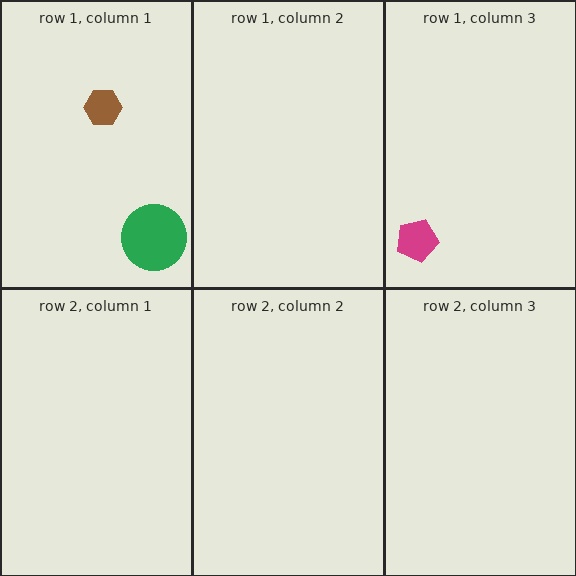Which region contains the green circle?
The row 1, column 1 region.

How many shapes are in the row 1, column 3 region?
1.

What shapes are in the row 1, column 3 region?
The magenta pentagon.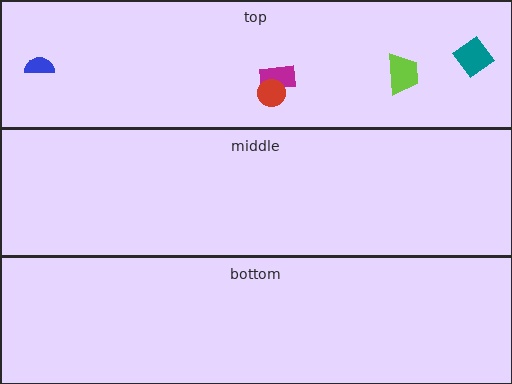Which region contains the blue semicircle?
The top region.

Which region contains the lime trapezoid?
The top region.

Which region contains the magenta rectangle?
The top region.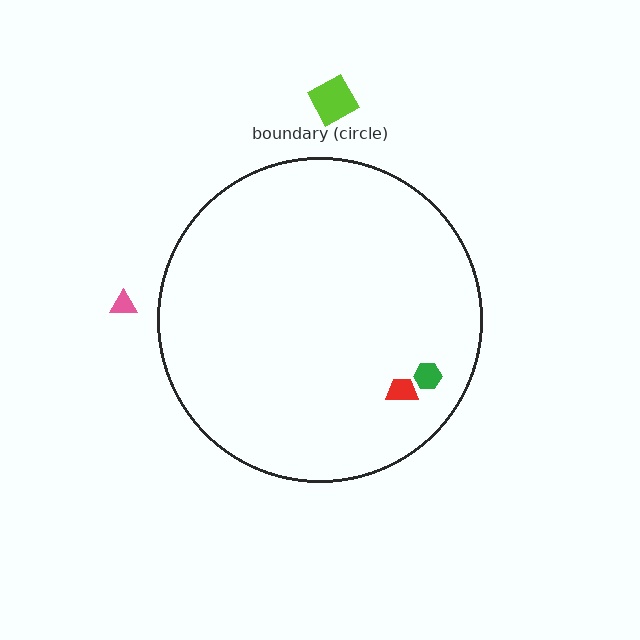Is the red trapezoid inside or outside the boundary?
Inside.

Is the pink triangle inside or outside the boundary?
Outside.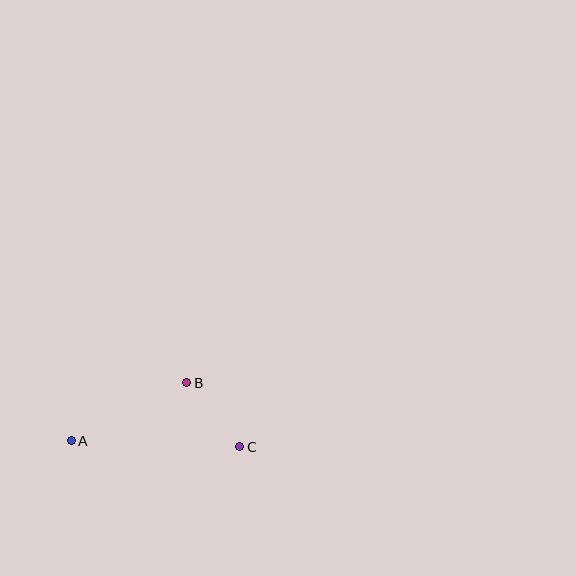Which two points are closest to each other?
Points B and C are closest to each other.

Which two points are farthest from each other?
Points A and C are farthest from each other.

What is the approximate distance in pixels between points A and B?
The distance between A and B is approximately 129 pixels.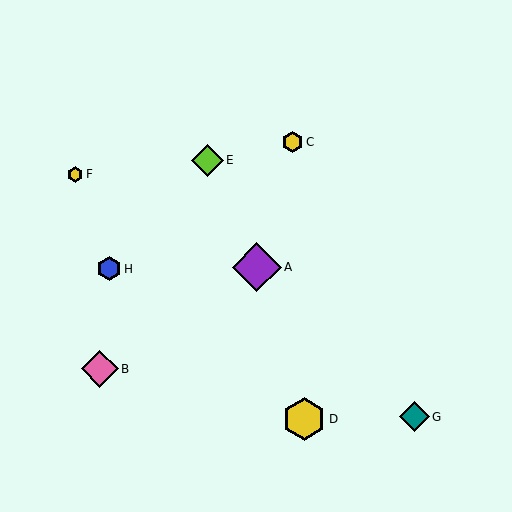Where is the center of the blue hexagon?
The center of the blue hexagon is at (109, 269).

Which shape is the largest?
The purple diamond (labeled A) is the largest.